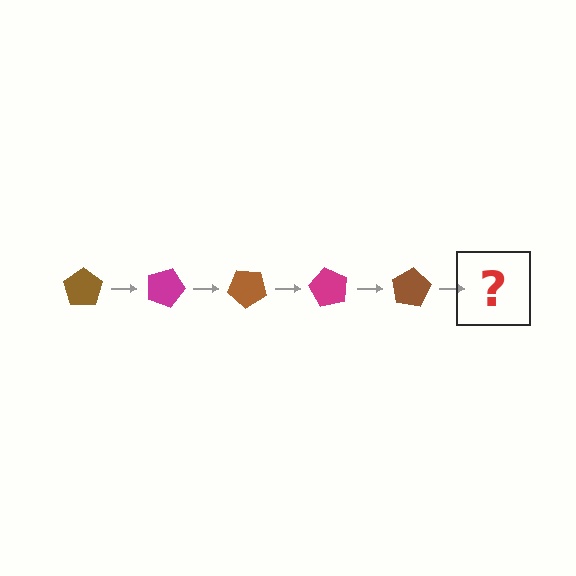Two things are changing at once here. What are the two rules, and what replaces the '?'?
The two rules are that it rotates 20 degrees each step and the color cycles through brown and magenta. The '?' should be a magenta pentagon, rotated 100 degrees from the start.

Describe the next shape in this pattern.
It should be a magenta pentagon, rotated 100 degrees from the start.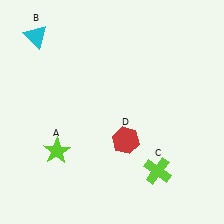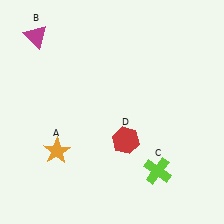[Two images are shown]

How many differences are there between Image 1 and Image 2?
There are 2 differences between the two images.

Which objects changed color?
A changed from lime to orange. B changed from cyan to magenta.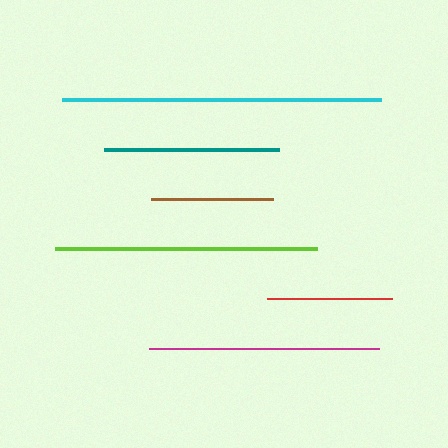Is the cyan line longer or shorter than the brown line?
The cyan line is longer than the brown line.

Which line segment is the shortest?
The brown line is the shortest at approximately 122 pixels.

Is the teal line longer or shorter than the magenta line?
The magenta line is longer than the teal line.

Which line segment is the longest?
The cyan line is the longest at approximately 319 pixels.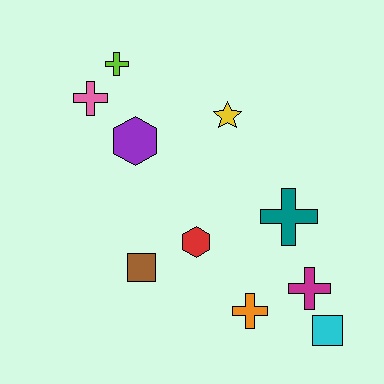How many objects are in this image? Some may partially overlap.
There are 10 objects.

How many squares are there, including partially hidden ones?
There are 2 squares.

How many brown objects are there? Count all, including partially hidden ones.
There is 1 brown object.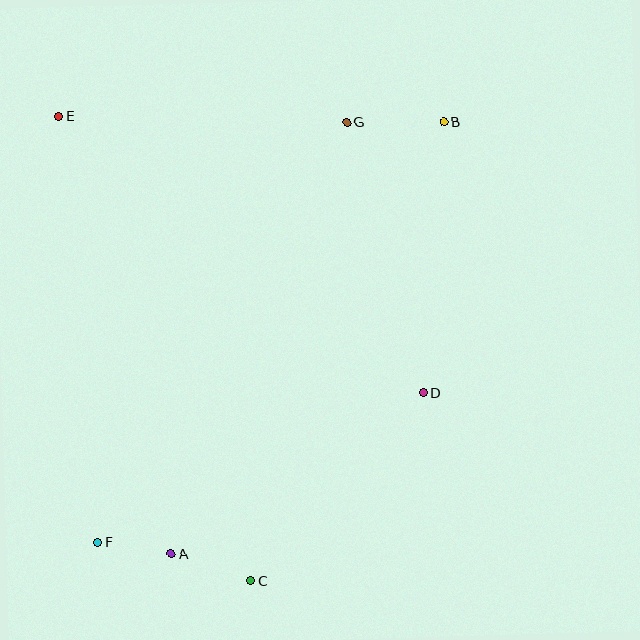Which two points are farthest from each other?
Points B and F are farthest from each other.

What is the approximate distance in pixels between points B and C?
The distance between B and C is approximately 498 pixels.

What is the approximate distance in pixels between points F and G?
The distance between F and G is approximately 488 pixels.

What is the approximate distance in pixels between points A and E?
The distance between A and E is approximately 451 pixels.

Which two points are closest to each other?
Points A and F are closest to each other.